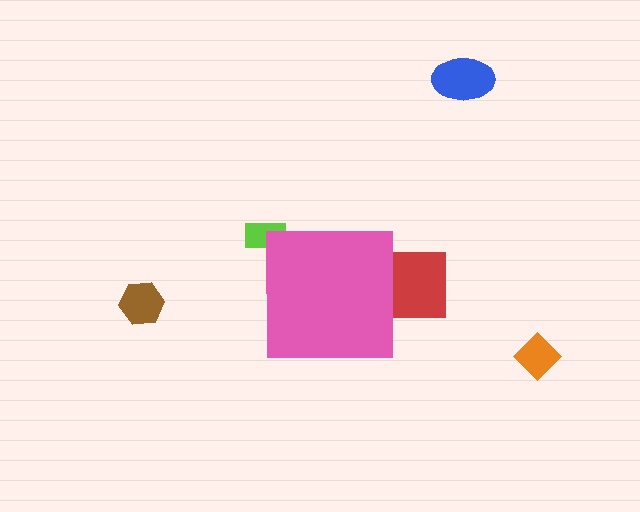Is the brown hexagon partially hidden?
No, the brown hexagon is fully visible.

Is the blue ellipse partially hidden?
No, the blue ellipse is fully visible.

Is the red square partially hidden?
Yes, the red square is partially hidden behind the pink square.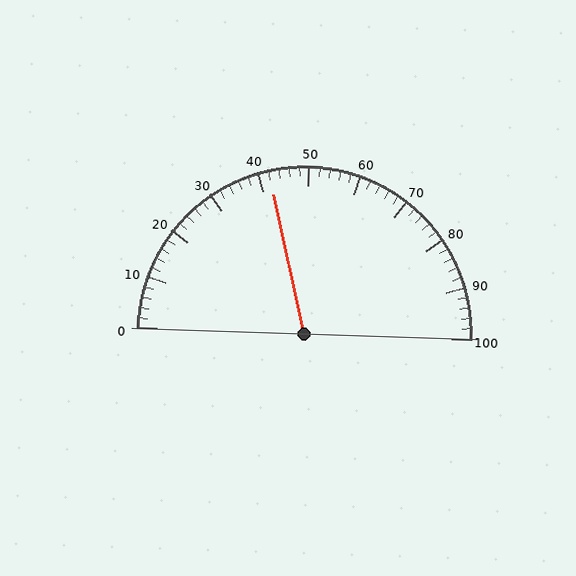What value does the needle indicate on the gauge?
The needle indicates approximately 42.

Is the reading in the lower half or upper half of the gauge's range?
The reading is in the lower half of the range (0 to 100).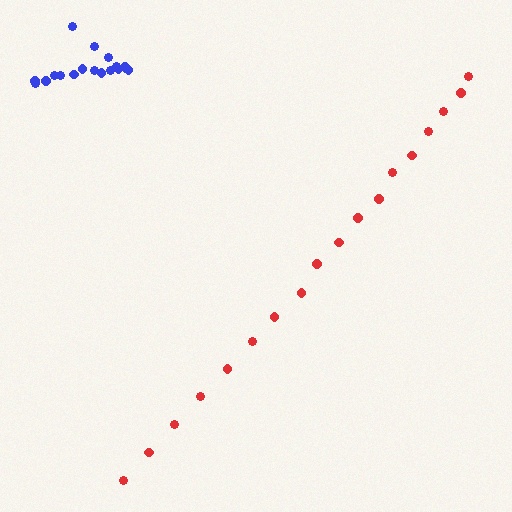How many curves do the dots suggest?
There are 2 distinct paths.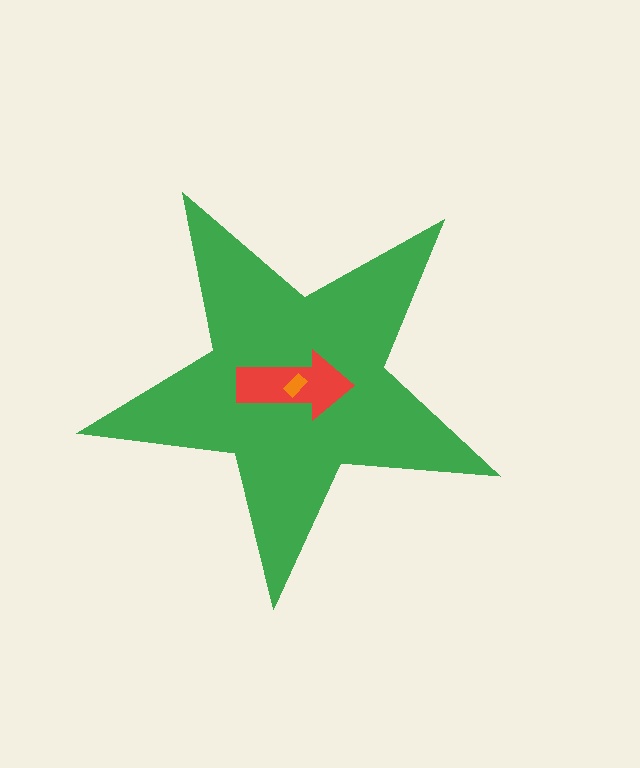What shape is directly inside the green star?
The red arrow.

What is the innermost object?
The orange rectangle.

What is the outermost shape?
The green star.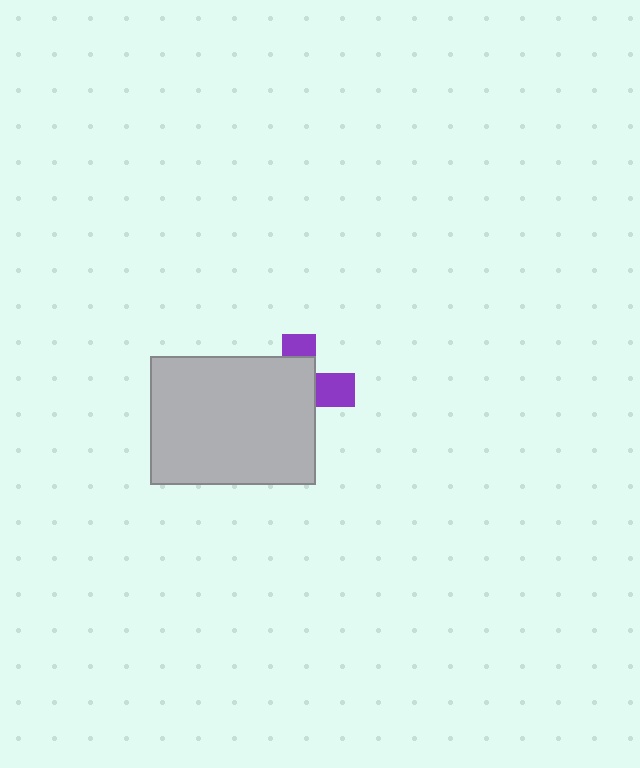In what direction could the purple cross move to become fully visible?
The purple cross could move right. That would shift it out from behind the light gray rectangle entirely.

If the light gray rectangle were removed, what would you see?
You would see the complete purple cross.